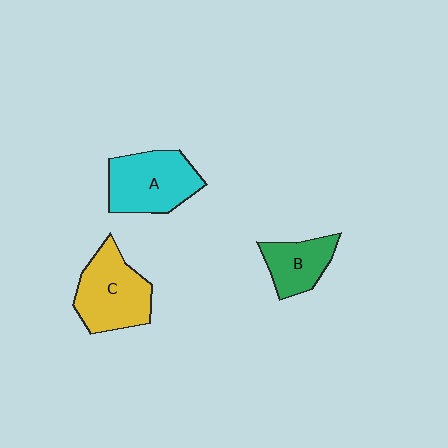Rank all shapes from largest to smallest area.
From largest to smallest: C (yellow), A (cyan), B (green).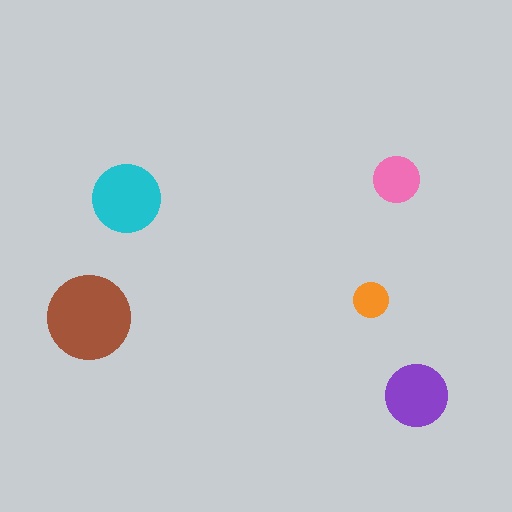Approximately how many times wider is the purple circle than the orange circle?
About 2 times wider.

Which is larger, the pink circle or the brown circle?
The brown one.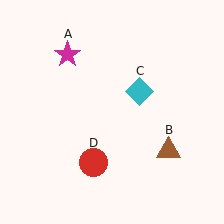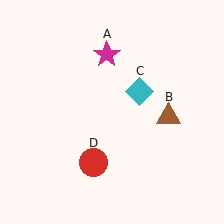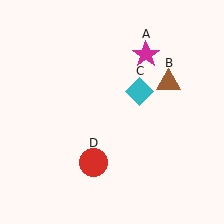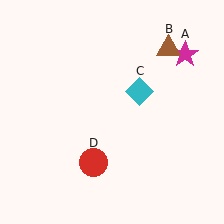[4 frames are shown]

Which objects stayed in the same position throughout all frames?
Cyan diamond (object C) and red circle (object D) remained stationary.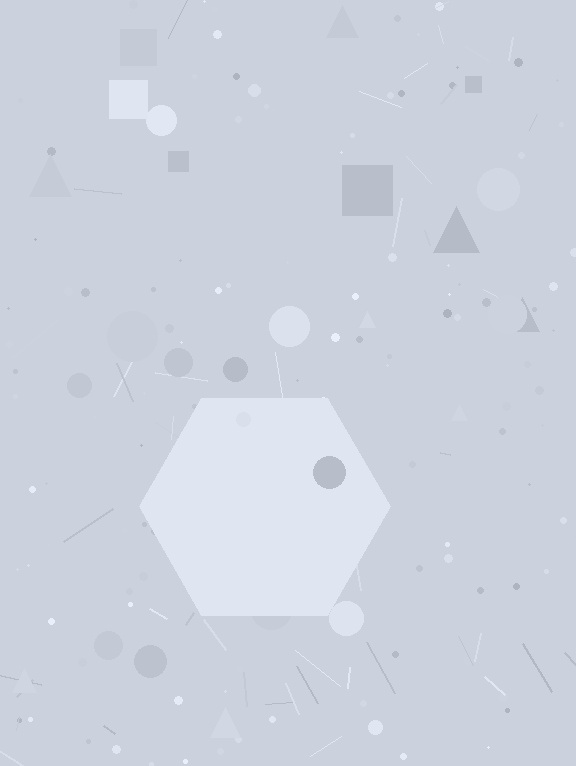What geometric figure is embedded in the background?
A hexagon is embedded in the background.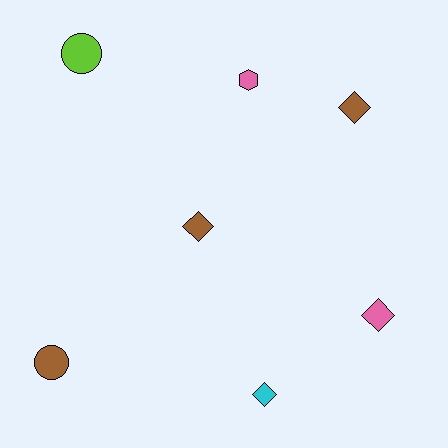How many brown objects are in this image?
There are 3 brown objects.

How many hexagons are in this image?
There is 1 hexagon.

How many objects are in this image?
There are 7 objects.